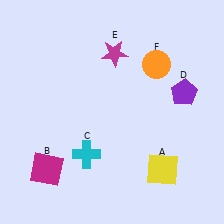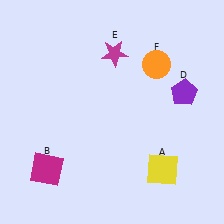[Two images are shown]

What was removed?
The cyan cross (C) was removed in Image 2.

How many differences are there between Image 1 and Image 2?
There is 1 difference between the two images.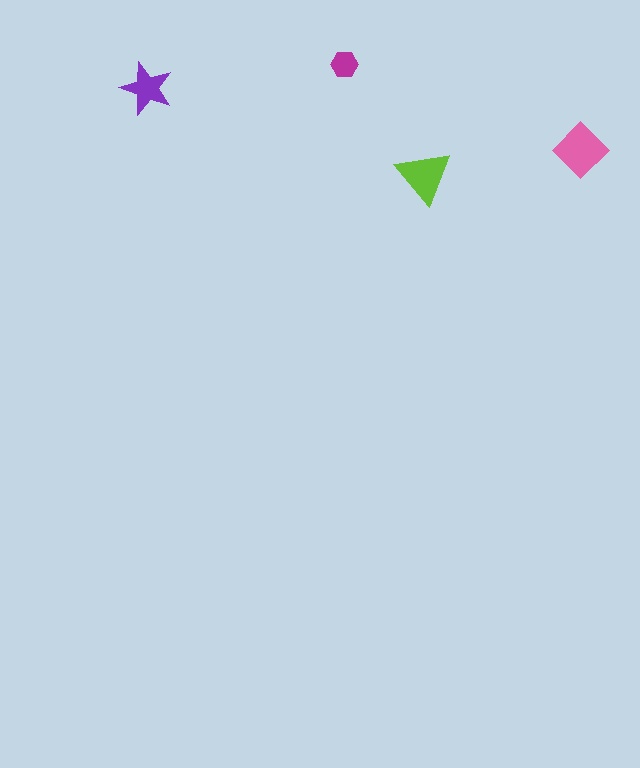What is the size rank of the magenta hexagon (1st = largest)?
4th.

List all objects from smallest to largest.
The magenta hexagon, the purple star, the lime triangle, the pink diamond.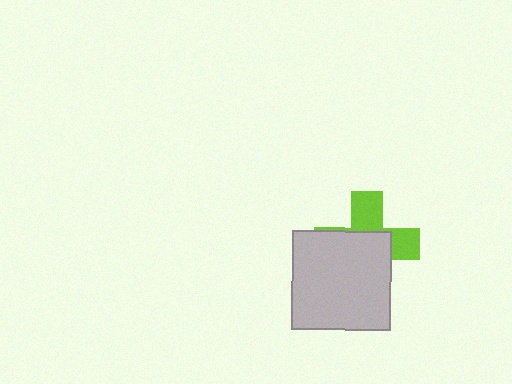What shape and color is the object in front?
The object in front is a light gray square.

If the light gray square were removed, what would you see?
You would see the complete lime cross.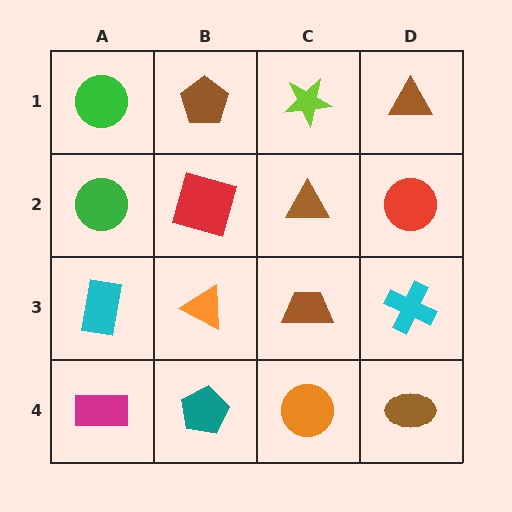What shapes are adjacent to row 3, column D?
A red circle (row 2, column D), a brown ellipse (row 4, column D), a brown trapezoid (row 3, column C).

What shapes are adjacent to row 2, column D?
A brown triangle (row 1, column D), a cyan cross (row 3, column D), a brown triangle (row 2, column C).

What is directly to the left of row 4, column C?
A teal pentagon.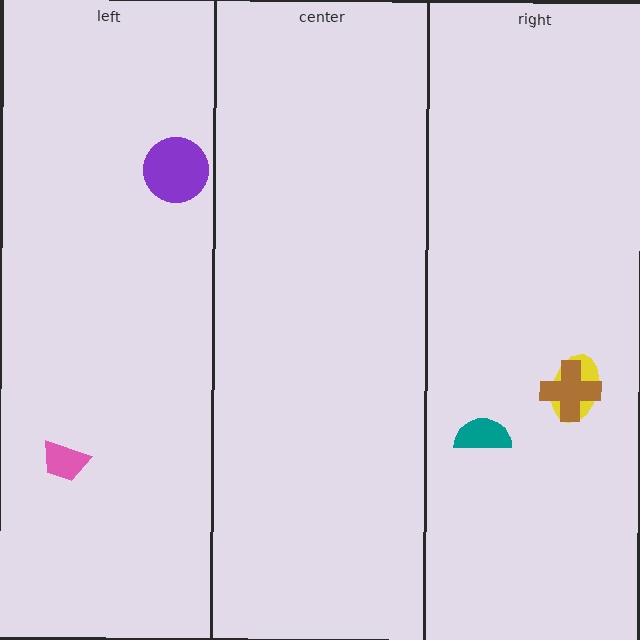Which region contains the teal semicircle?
The right region.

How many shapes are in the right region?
3.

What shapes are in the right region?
The teal semicircle, the yellow ellipse, the brown cross.